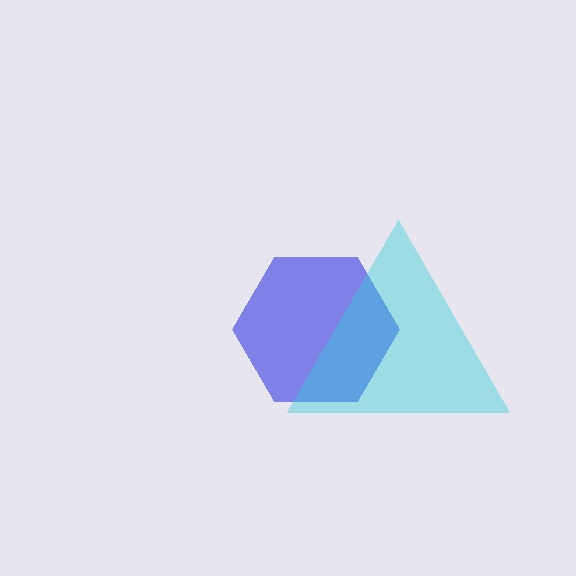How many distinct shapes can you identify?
There are 2 distinct shapes: a blue hexagon, a cyan triangle.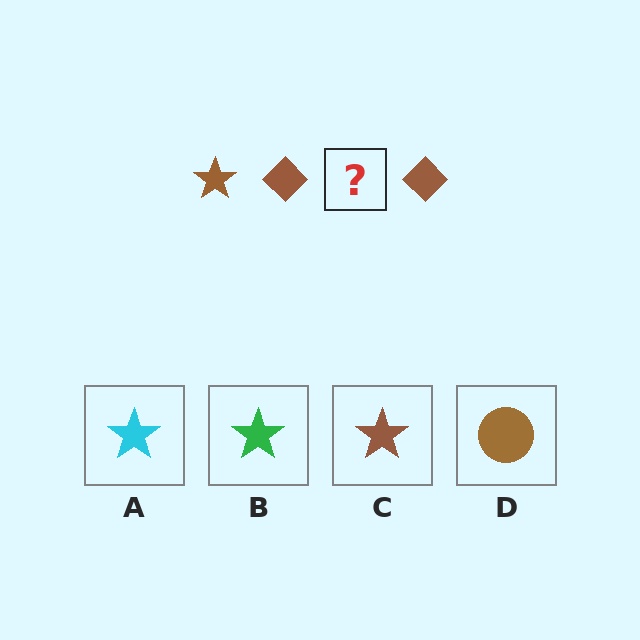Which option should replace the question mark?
Option C.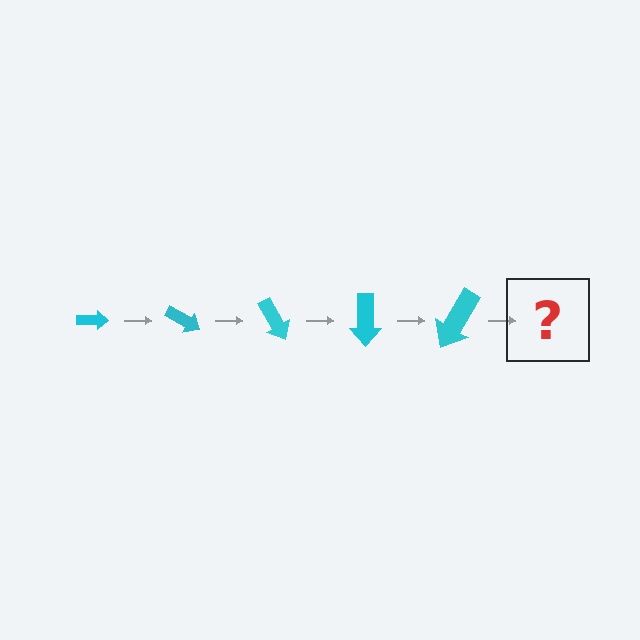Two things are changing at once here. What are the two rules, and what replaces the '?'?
The two rules are that the arrow grows larger each step and it rotates 30 degrees each step. The '?' should be an arrow, larger than the previous one and rotated 150 degrees from the start.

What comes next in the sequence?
The next element should be an arrow, larger than the previous one and rotated 150 degrees from the start.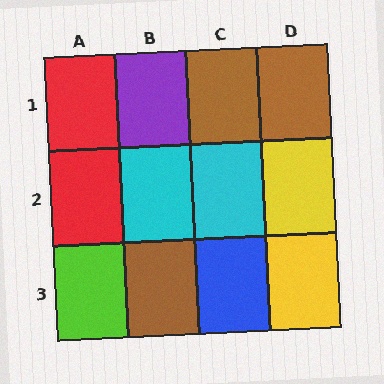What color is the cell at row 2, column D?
Yellow.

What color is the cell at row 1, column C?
Brown.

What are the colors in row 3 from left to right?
Lime, brown, blue, yellow.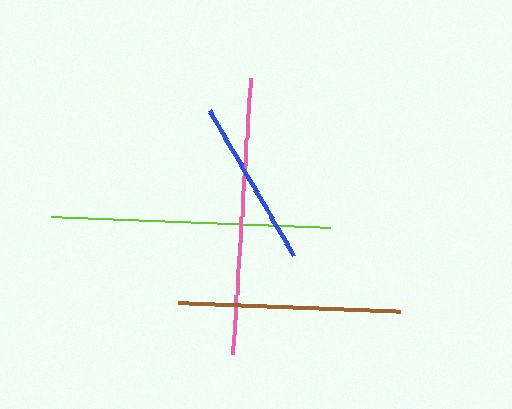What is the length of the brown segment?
The brown segment is approximately 222 pixels long.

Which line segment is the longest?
The lime line is the longest at approximately 279 pixels.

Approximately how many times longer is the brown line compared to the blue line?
The brown line is approximately 1.3 times the length of the blue line.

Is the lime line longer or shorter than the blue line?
The lime line is longer than the blue line.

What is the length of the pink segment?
The pink segment is approximately 277 pixels long.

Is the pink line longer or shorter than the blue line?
The pink line is longer than the blue line.